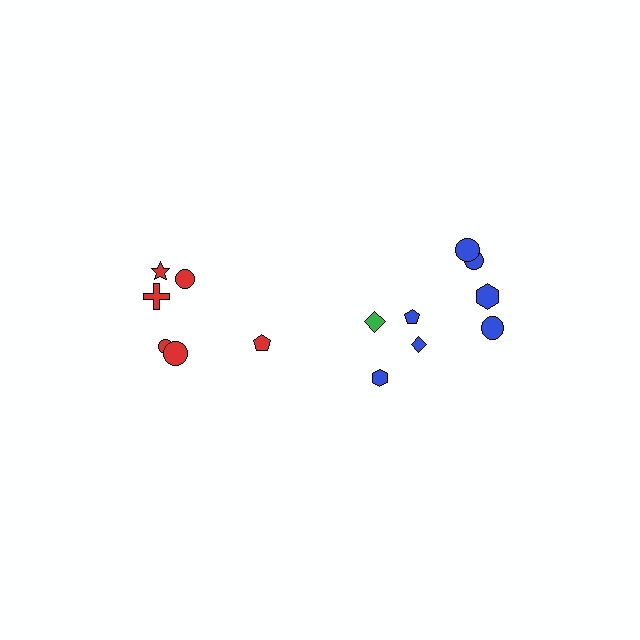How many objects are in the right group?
There are 8 objects.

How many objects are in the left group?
There are 6 objects.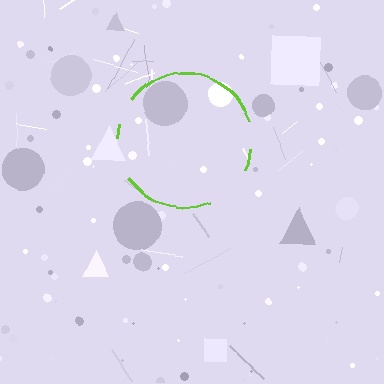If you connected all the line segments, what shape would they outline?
They would outline a circle.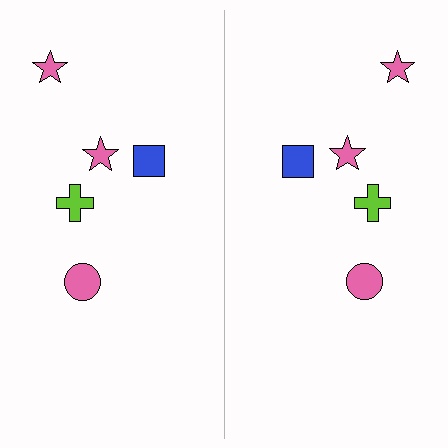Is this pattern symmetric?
Yes, this pattern has bilateral (reflection) symmetry.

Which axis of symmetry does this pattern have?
The pattern has a vertical axis of symmetry running through the center of the image.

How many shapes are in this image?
There are 10 shapes in this image.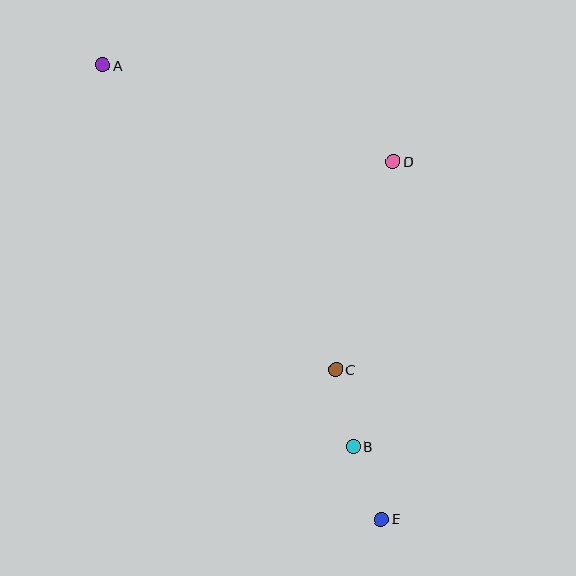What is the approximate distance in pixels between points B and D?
The distance between B and D is approximately 287 pixels.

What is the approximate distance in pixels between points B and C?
The distance between B and C is approximately 79 pixels.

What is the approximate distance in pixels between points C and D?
The distance between C and D is approximately 216 pixels.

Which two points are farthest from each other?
Points A and E are farthest from each other.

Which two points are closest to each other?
Points B and E are closest to each other.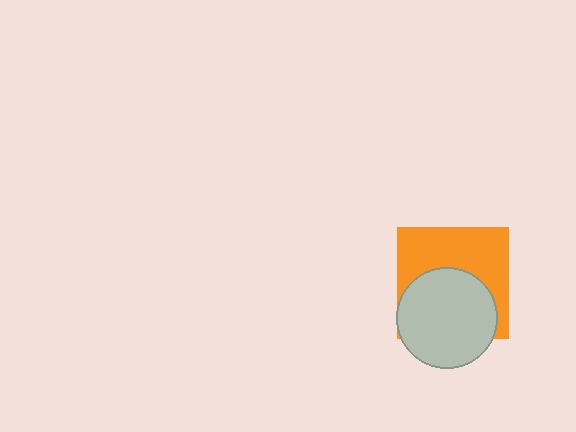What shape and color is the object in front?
The object in front is a light gray circle.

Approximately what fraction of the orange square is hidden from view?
Roughly 49% of the orange square is hidden behind the light gray circle.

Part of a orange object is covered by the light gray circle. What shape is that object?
It is a square.